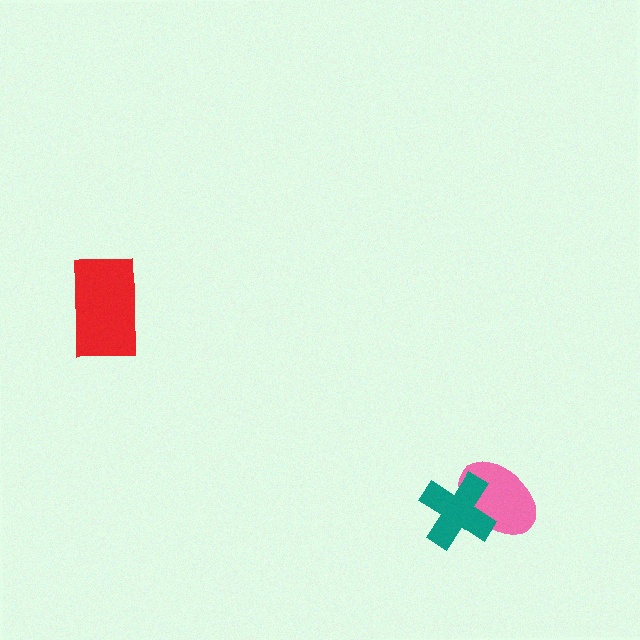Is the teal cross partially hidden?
No, no other shape covers it.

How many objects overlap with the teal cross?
1 object overlaps with the teal cross.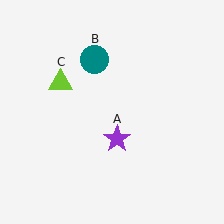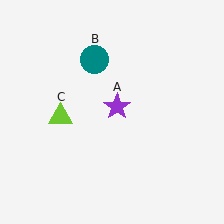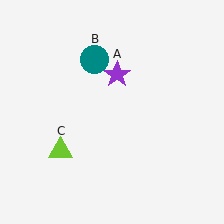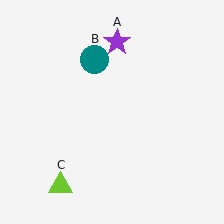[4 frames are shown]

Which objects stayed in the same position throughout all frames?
Teal circle (object B) remained stationary.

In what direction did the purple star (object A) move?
The purple star (object A) moved up.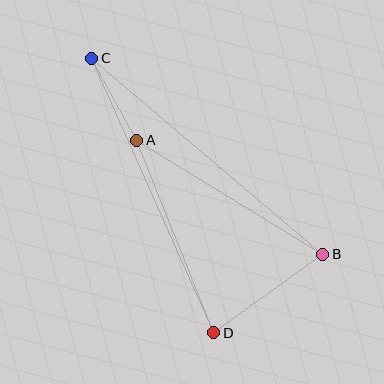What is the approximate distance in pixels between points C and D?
The distance between C and D is approximately 300 pixels.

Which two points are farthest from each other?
Points B and C are farthest from each other.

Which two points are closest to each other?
Points A and C are closest to each other.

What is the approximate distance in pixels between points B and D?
The distance between B and D is approximately 134 pixels.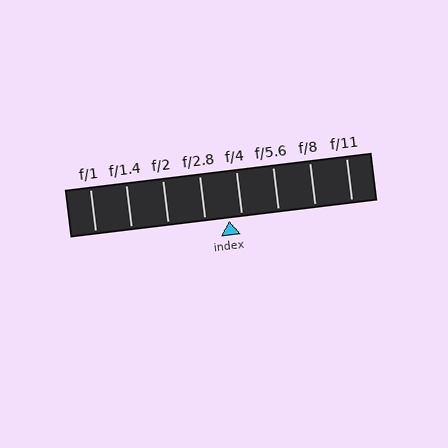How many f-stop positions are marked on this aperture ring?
There are 8 f-stop positions marked.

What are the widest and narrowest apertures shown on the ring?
The widest aperture shown is f/1 and the narrowest is f/11.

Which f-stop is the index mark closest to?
The index mark is closest to f/4.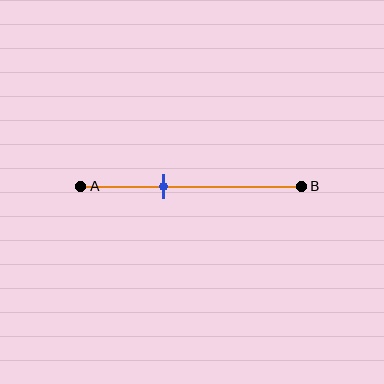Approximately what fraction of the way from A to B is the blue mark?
The blue mark is approximately 35% of the way from A to B.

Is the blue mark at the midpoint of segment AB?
No, the mark is at about 35% from A, not at the 50% midpoint.